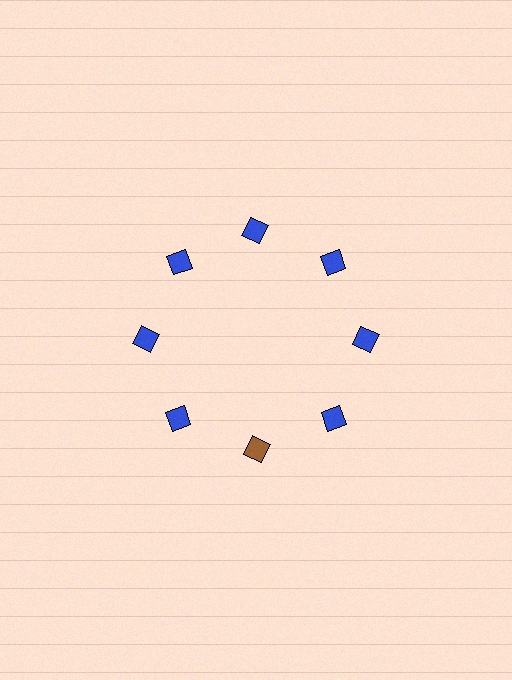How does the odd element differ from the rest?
It has a different color: brown instead of blue.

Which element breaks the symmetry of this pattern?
The brown diamond at roughly the 6 o'clock position breaks the symmetry. All other shapes are blue diamonds.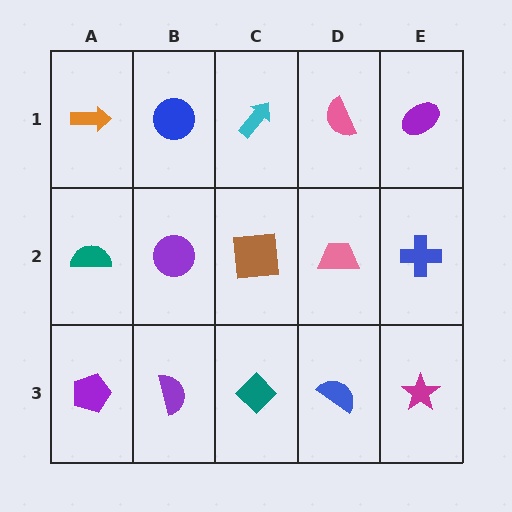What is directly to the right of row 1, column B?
A cyan arrow.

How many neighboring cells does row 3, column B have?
3.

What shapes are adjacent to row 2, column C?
A cyan arrow (row 1, column C), a teal diamond (row 3, column C), a purple circle (row 2, column B), a pink trapezoid (row 2, column D).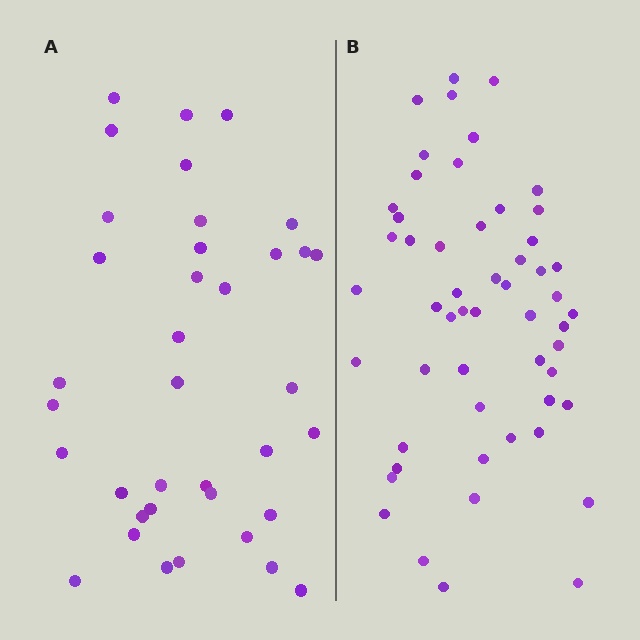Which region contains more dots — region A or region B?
Region B (the right region) has more dots.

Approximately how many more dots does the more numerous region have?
Region B has approximately 15 more dots than region A.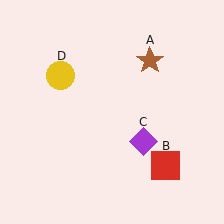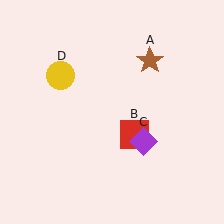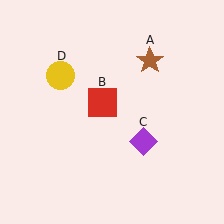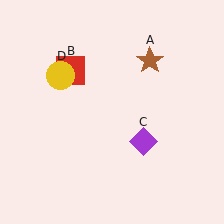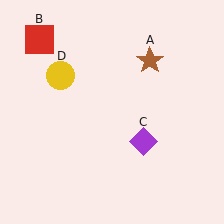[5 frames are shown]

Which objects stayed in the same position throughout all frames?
Brown star (object A) and purple diamond (object C) and yellow circle (object D) remained stationary.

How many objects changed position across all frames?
1 object changed position: red square (object B).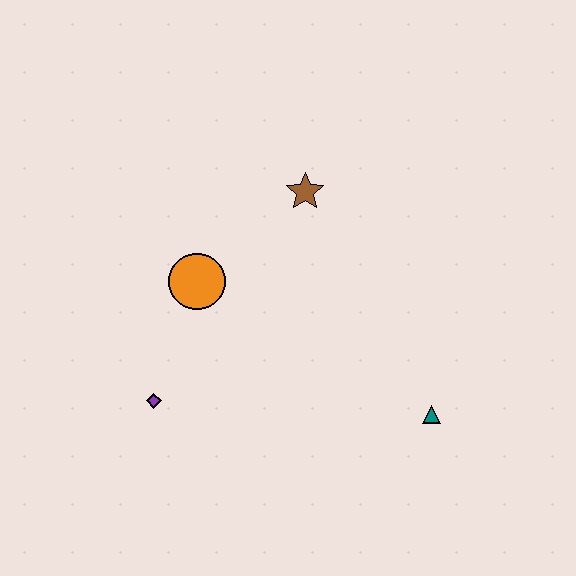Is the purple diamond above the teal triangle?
Yes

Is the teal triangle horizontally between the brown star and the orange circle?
No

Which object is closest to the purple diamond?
The orange circle is closest to the purple diamond.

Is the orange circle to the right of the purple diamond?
Yes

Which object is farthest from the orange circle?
The teal triangle is farthest from the orange circle.